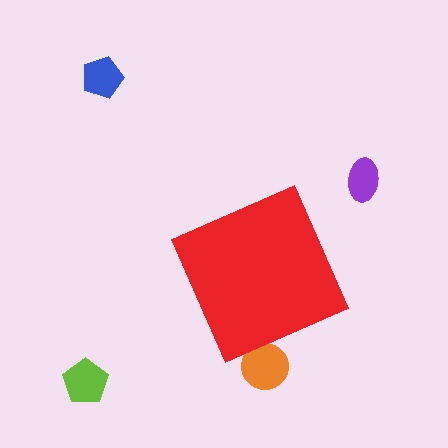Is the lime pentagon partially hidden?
No, the lime pentagon is fully visible.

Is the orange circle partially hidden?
Yes, the orange circle is partially hidden behind the red diamond.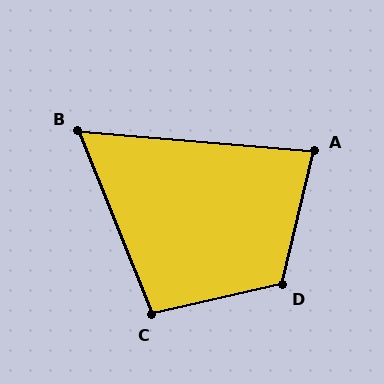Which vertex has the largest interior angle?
D, at approximately 116 degrees.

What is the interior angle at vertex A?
Approximately 81 degrees (acute).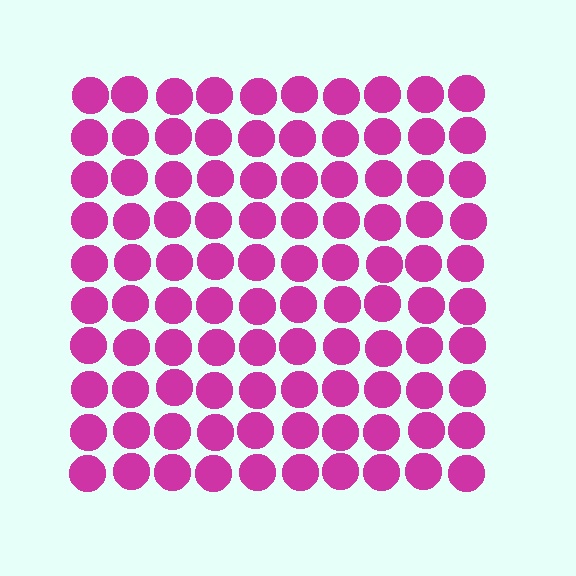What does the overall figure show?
The overall figure shows a square.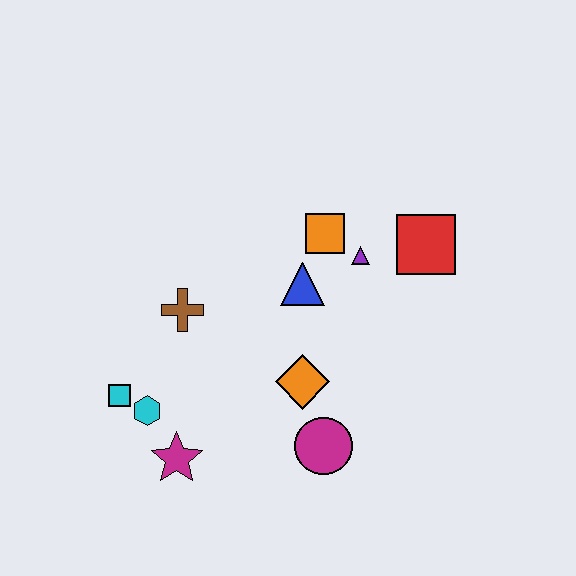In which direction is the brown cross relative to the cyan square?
The brown cross is above the cyan square.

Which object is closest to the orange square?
The purple triangle is closest to the orange square.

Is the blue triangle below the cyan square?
No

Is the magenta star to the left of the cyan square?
No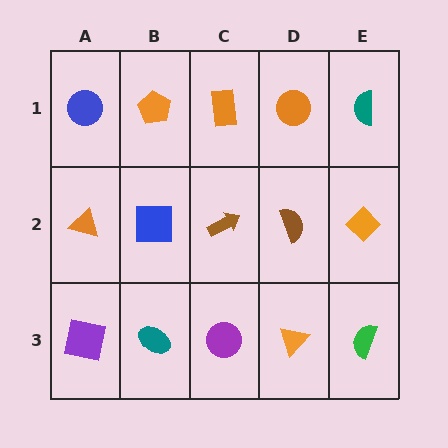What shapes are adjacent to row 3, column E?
An orange diamond (row 2, column E), an orange triangle (row 3, column D).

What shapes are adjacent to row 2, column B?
An orange pentagon (row 1, column B), a teal ellipse (row 3, column B), an orange triangle (row 2, column A), a brown arrow (row 2, column C).